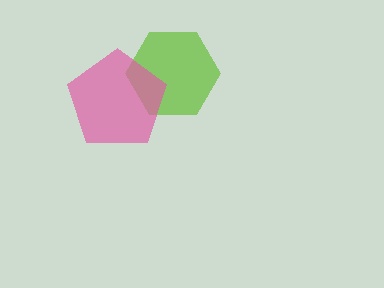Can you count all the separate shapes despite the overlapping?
Yes, there are 2 separate shapes.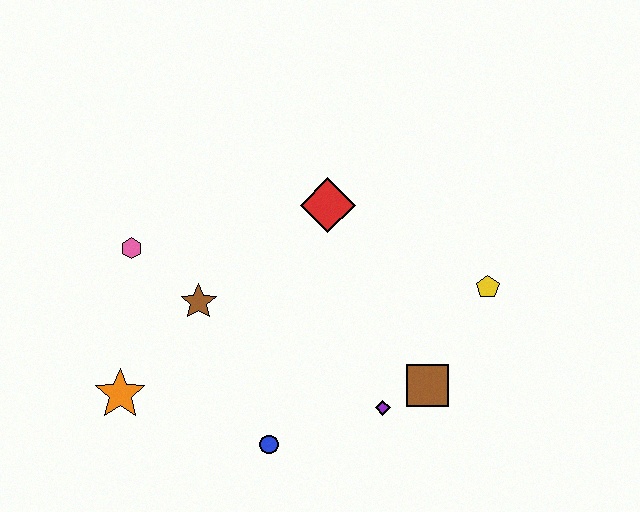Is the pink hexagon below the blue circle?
No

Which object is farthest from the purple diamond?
The pink hexagon is farthest from the purple diamond.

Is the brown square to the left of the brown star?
No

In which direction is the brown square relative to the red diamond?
The brown square is below the red diamond.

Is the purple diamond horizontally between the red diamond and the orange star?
No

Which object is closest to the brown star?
The pink hexagon is closest to the brown star.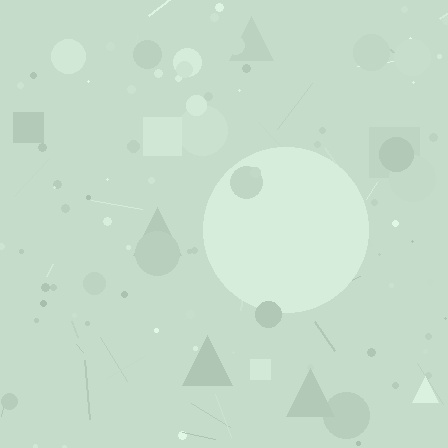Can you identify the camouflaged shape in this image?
The camouflaged shape is a circle.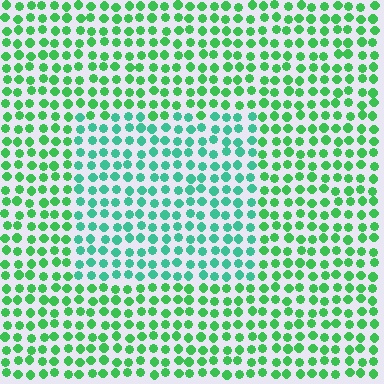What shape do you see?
I see a rectangle.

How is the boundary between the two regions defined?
The boundary is defined purely by a slight shift in hue (about 30 degrees). Spacing, size, and orientation are identical on both sides.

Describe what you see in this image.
The image is filled with small green elements in a uniform arrangement. A rectangle-shaped region is visible where the elements are tinted to a slightly different hue, forming a subtle color boundary.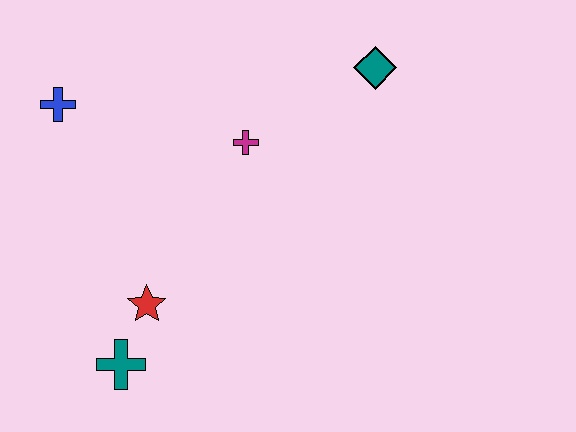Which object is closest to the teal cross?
The red star is closest to the teal cross.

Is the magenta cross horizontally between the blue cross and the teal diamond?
Yes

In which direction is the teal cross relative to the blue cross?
The teal cross is below the blue cross.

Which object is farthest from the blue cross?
The teal diamond is farthest from the blue cross.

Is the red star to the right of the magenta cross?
No